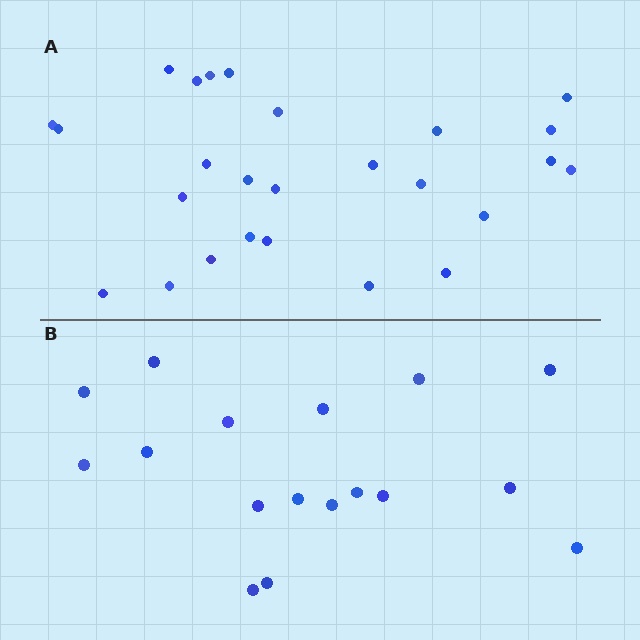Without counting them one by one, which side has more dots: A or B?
Region A (the top region) has more dots.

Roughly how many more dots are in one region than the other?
Region A has roughly 8 or so more dots than region B.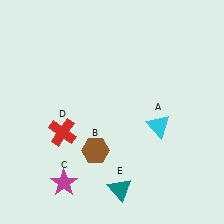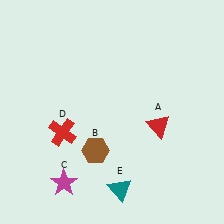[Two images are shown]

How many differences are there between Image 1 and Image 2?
There is 1 difference between the two images.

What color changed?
The triangle (A) changed from cyan in Image 1 to red in Image 2.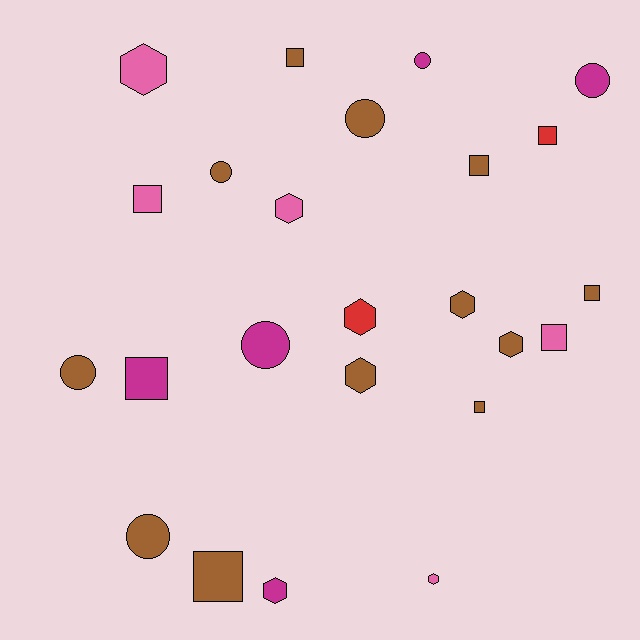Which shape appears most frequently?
Square, with 9 objects.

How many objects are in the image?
There are 24 objects.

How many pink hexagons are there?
There are 3 pink hexagons.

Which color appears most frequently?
Brown, with 12 objects.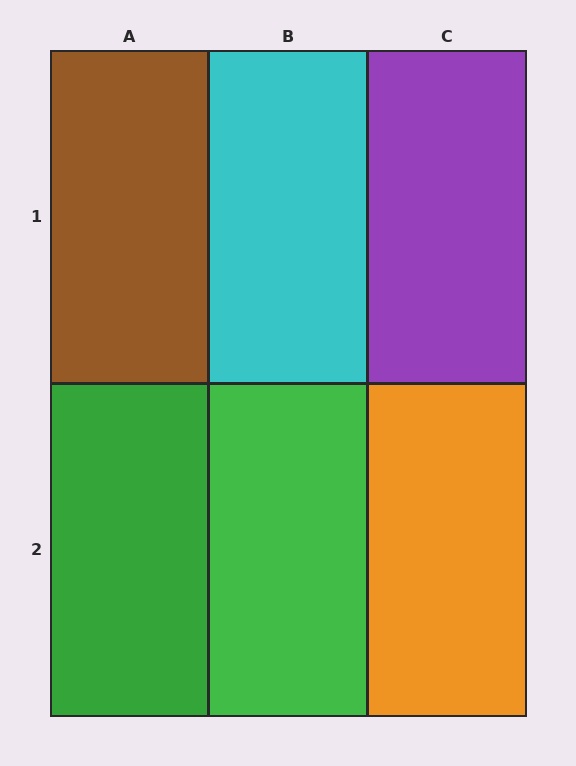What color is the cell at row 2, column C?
Orange.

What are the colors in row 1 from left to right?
Brown, cyan, purple.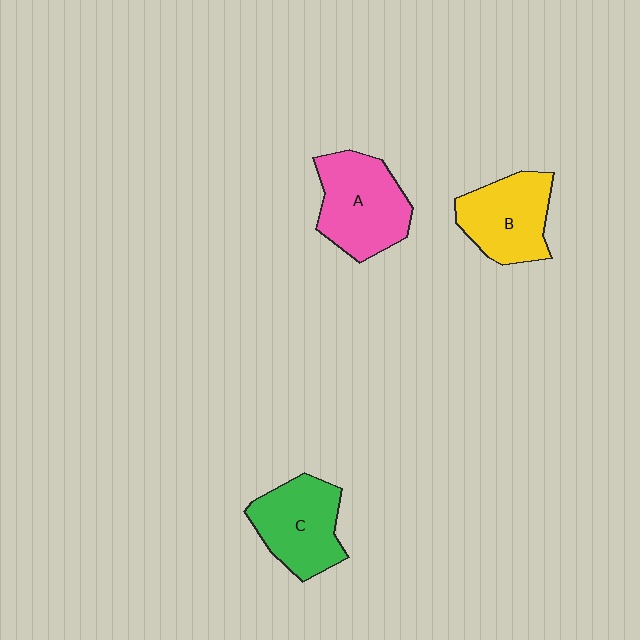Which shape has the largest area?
Shape A (pink).